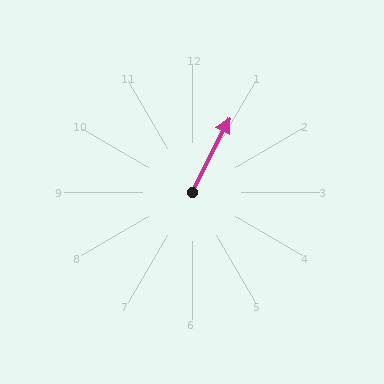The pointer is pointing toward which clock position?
Roughly 1 o'clock.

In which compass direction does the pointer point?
Northeast.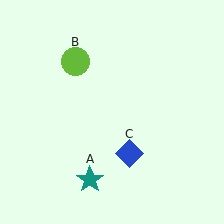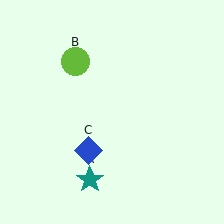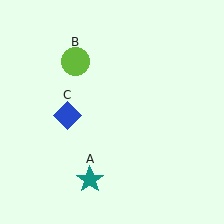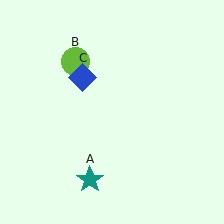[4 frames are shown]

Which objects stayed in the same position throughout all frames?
Teal star (object A) and lime circle (object B) remained stationary.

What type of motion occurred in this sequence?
The blue diamond (object C) rotated clockwise around the center of the scene.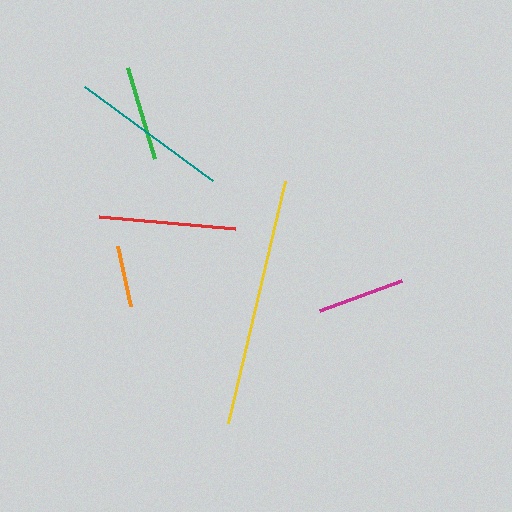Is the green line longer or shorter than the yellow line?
The yellow line is longer than the green line.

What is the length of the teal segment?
The teal segment is approximately 159 pixels long.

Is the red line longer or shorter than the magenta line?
The red line is longer than the magenta line.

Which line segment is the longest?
The yellow line is the longest at approximately 249 pixels.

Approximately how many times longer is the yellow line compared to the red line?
The yellow line is approximately 1.8 times the length of the red line.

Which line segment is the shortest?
The orange line is the shortest at approximately 61 pixels.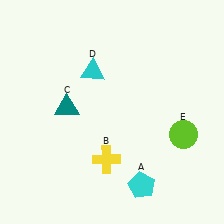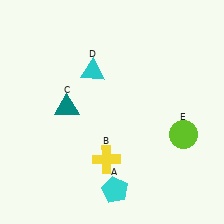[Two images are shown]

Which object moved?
The cyan pentagon (A) moved left.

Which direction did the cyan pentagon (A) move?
The cyan pentagon (A) moved left.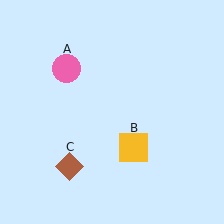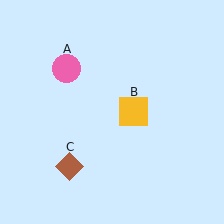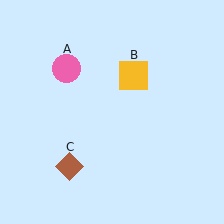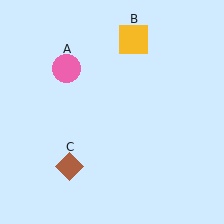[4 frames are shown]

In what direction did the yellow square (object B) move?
The yellow square (object B) moved up.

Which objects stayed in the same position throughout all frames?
Pink circle (object A) and brown diamond (object C) remained stationary.